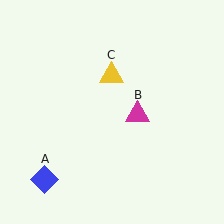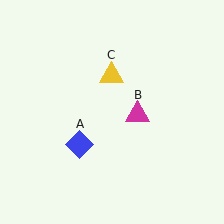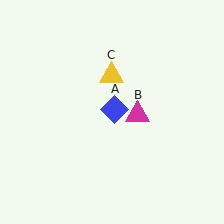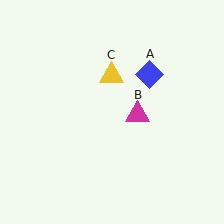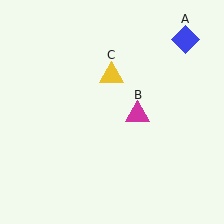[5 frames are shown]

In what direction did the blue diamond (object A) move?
The blue diamond (object A) moved up and to the right.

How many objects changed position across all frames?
1 object changed position: blue diamond (object A).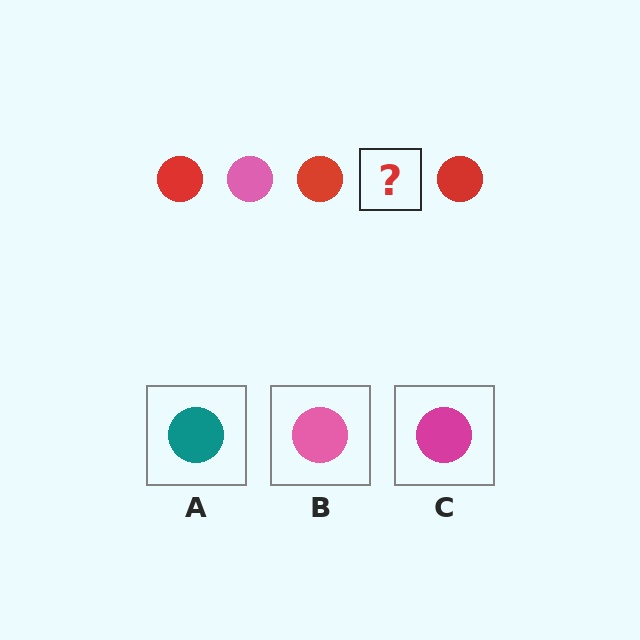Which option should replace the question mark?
Option B.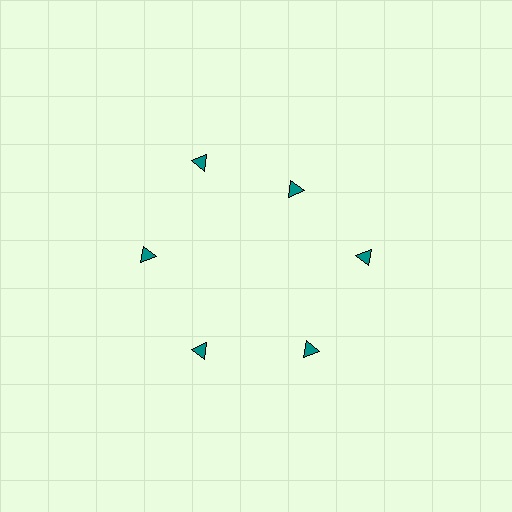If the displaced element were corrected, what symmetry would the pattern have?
It would have 6-fold rotational symmetry — the pattern would map onto itself every 60 degrees.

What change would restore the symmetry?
The symmetry would be restored by moving it outward, back onto the ring so that all 6 triangles sit at equal angles and equal distance from the center.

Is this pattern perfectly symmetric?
No. The 6 teal triangles are arranged in a ring, but one element near the 1 o'clock position is pulled inward toward the center, breaking the 6-fold rotational symmetry.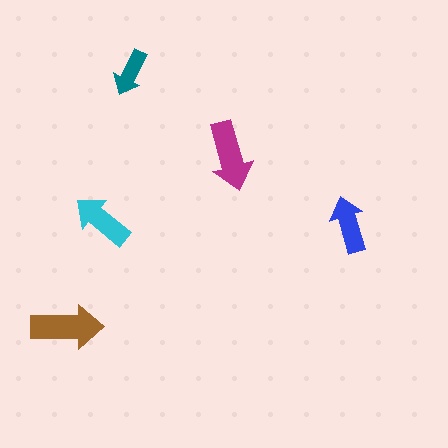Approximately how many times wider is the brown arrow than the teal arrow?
About 1.5 times wider.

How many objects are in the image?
There are 5 objects in the image.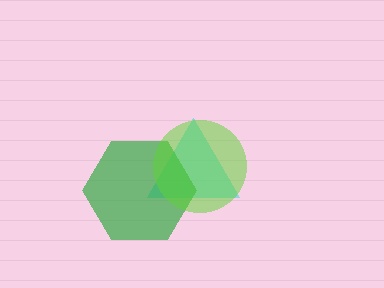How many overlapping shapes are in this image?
There are 3 overlapping shapes in the image.